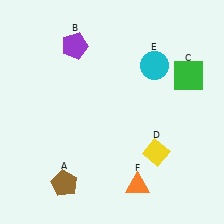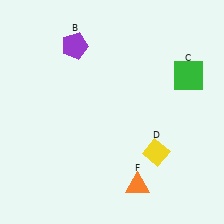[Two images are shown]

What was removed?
The cyan circle (E), the brown pentagon (A) were removed in Image 2.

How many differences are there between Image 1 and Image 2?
There are 2 differences between the two images.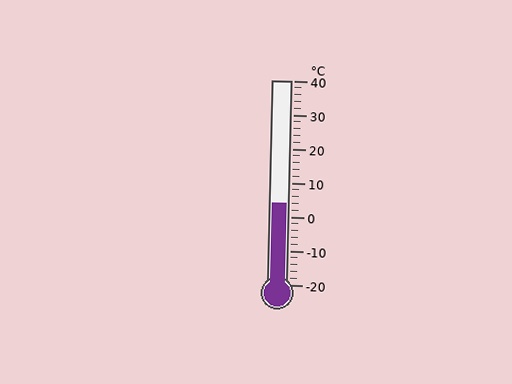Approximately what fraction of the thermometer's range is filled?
The thermometer is filled to approximately 40% of its range.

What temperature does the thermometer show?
The thermometer shows approximately 4°C.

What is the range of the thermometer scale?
The thermometer scale ranges from -20°C to 40°C.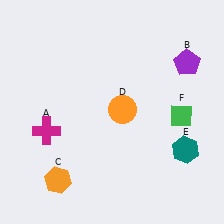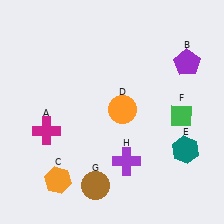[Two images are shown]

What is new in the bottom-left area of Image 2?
A brown circle (G) was added in the bottom-left area of Image 2.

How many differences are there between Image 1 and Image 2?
There are 2 differences between the two images.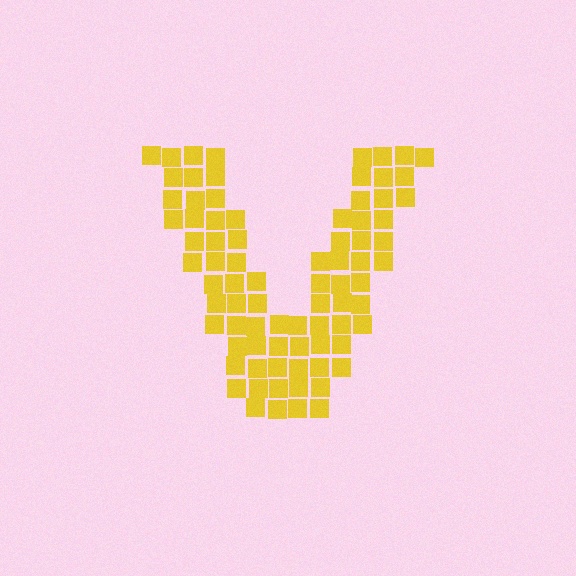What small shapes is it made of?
It is made of small squares.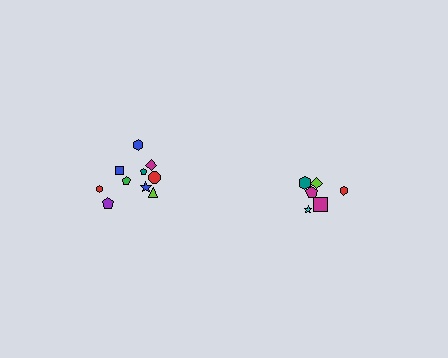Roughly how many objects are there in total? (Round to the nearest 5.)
Roughly 15 objects in total.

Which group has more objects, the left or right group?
The left group.